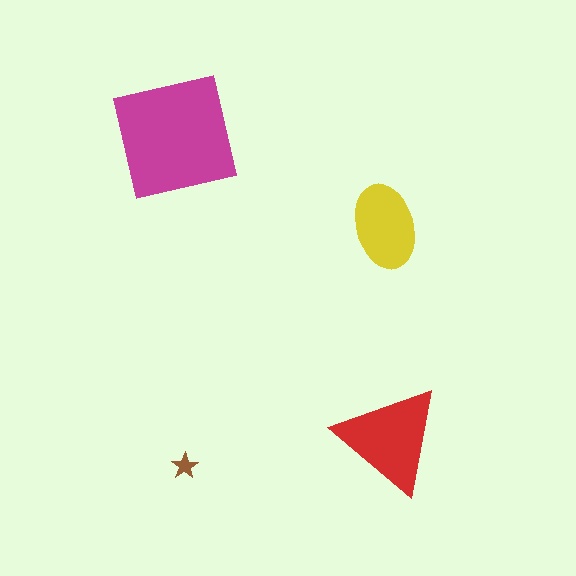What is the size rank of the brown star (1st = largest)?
4th.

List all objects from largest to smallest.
The magenta square, the red triangle, the yellow ellipse, the brown star.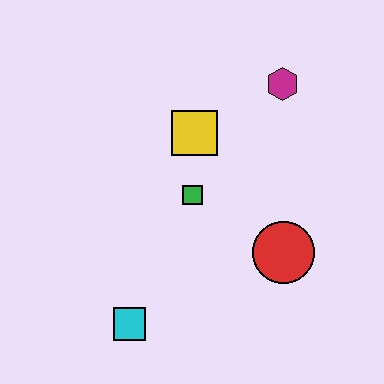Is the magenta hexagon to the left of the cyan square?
No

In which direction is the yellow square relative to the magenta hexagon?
The yellow square is to the left of the magenta hexagon.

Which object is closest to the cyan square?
The green square is closest to the cyan square.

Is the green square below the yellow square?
Yes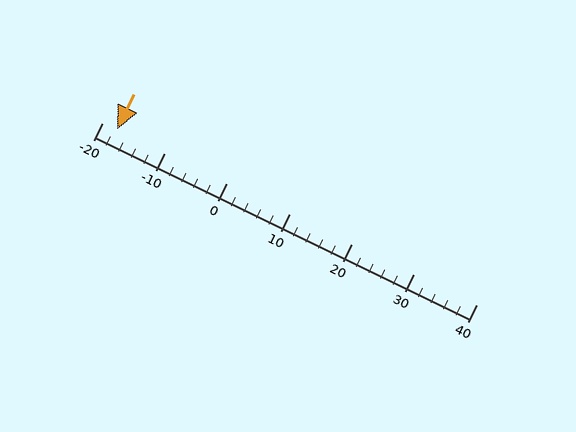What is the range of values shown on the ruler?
The ruler shows values from -20 to 40.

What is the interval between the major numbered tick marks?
The major tick marks are spaced 10 units apart.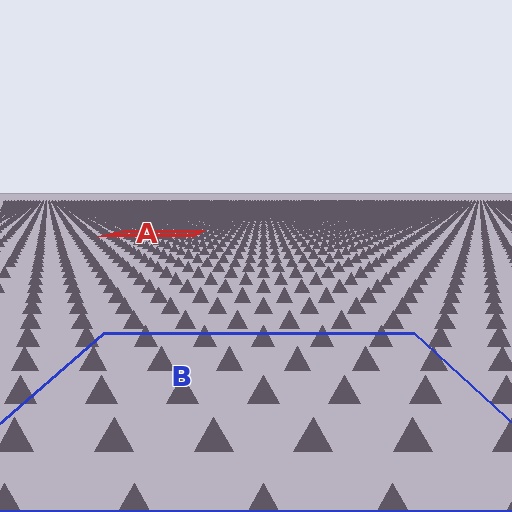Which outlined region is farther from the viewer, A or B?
Region A is farther from the viewer — the texture elements inside it appear smaller and more densely packed.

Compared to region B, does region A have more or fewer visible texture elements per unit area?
Region A has more texture elements per unit area — they are packed more densely because it is farther away.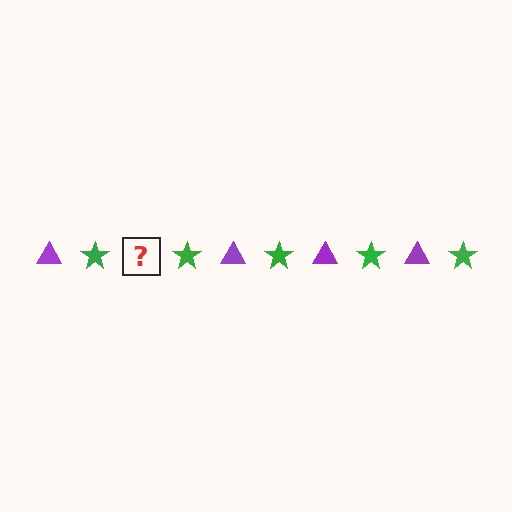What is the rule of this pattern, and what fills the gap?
The rule is that the pattern alternates between purple triangle and green star. The gap should be filled with a purple triangle.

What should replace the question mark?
The question mark should be replaced with a purple triangle.